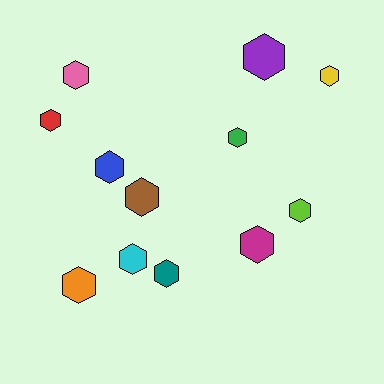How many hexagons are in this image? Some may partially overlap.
There are 12 hexagons.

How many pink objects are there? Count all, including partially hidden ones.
There is 1 pink object.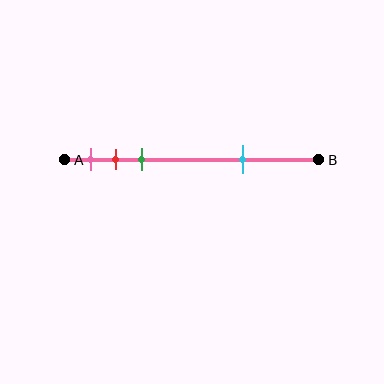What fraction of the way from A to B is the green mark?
The green mark is approximately 30% (0.3) of the way from A to B.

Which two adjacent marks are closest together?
The red and green marks are the closest adjacent pair.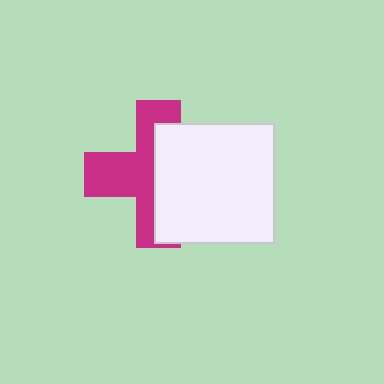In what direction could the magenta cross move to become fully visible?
The magenta cross could move left. That would shift it out from behind the white square entirely.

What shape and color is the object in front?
The object in front is a white square.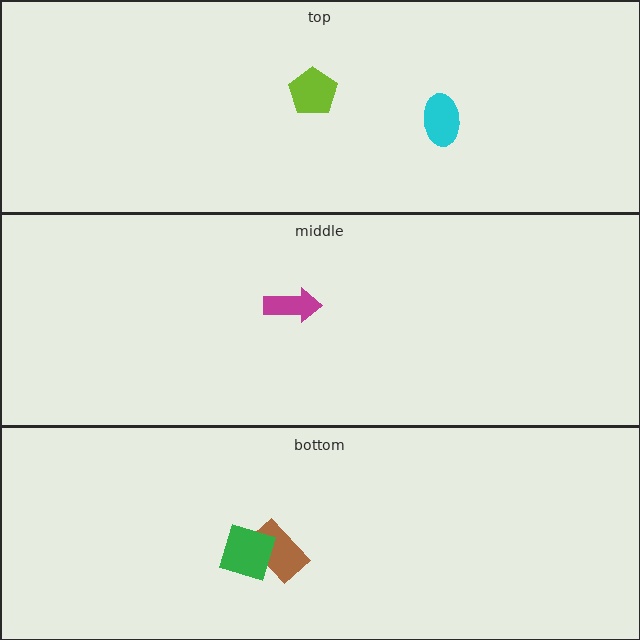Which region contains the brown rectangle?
The bottom region.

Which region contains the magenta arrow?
The middle region.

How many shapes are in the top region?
2.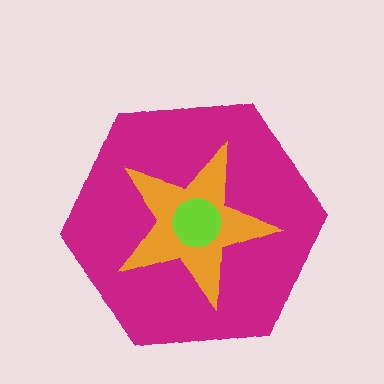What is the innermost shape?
The lime circle.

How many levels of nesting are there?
3.